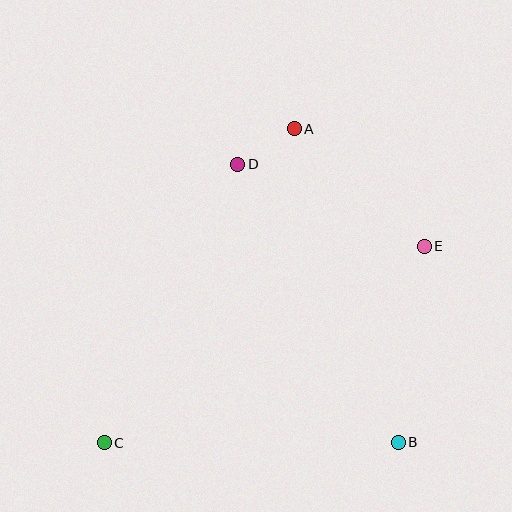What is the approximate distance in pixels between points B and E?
The distance between B and E is approximately 197 pixels.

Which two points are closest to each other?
Points A and D are closest to each other.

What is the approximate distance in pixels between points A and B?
The distance between A and B is approximately 330 pixels.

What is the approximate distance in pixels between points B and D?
The distance between B and D is approximately 321 pixels.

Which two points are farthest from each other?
Points C and E are farthest from each other.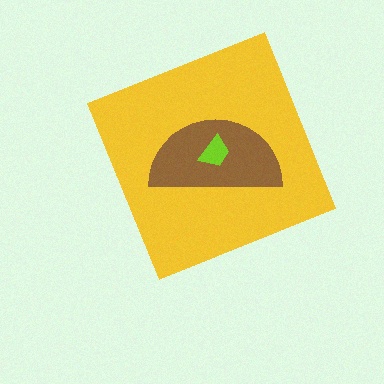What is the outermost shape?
The yellow diamond.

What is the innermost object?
The lime trapezoid.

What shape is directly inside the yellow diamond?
The brown semicircle.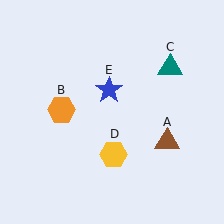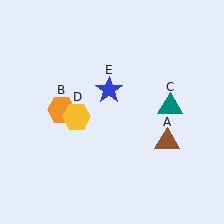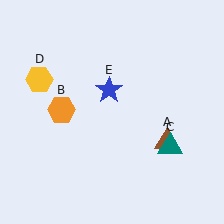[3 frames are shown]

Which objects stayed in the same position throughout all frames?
Brown triangle (object A) and orange hexagon (object B) and blue star (object E) remained stationary.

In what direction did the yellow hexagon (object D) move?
The yellow hexagon (object D) moved up and to the left.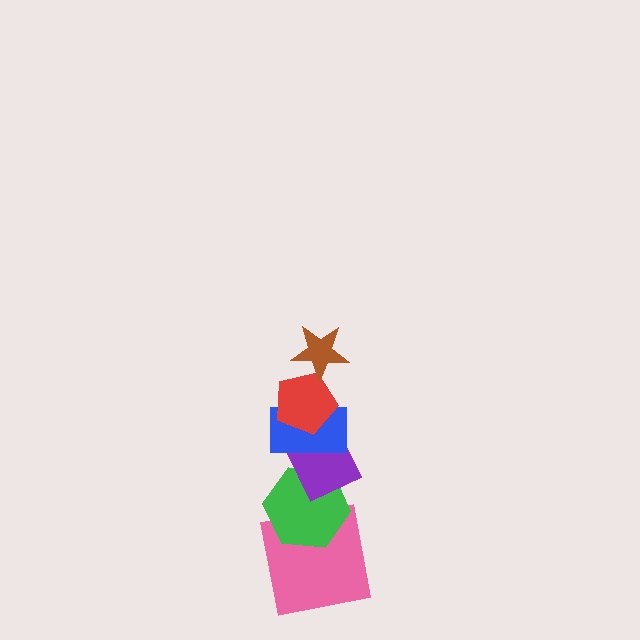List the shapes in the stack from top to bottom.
From top to bottom: the brown star, the red pentagon, the blue rectangle, the purple diamond, the green hexagon, the pink square.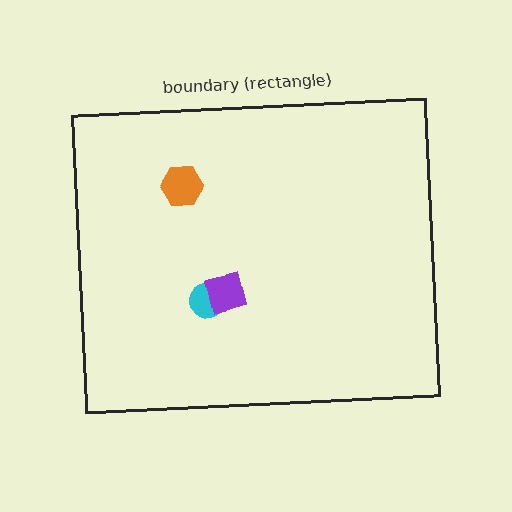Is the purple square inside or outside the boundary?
Inside.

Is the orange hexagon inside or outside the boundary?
Inside.